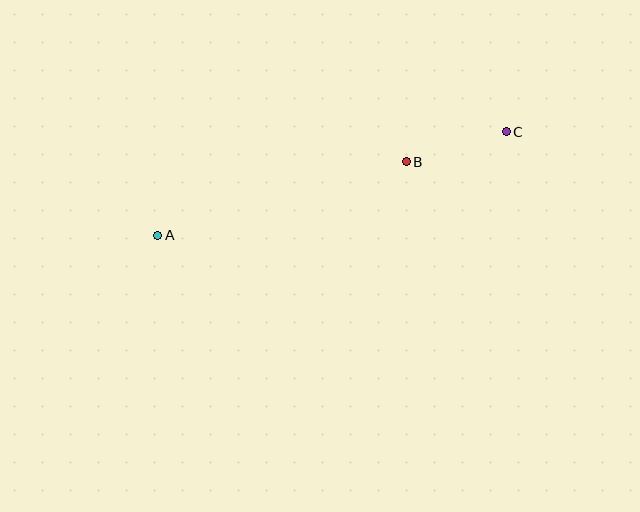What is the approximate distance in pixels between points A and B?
The distance between A and B is approximately 259 pixels.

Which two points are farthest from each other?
Points A and C are farthest from each other.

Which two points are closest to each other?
Points B and C are closest to each other.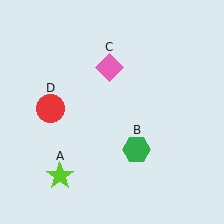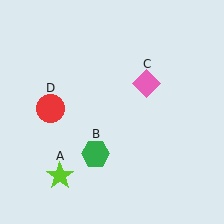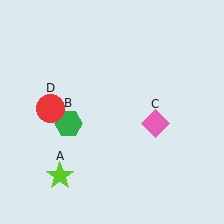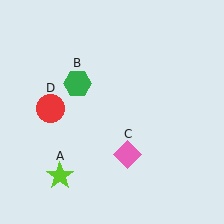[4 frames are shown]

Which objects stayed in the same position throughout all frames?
Lime star (object A) and red circle (object D) remained stationary.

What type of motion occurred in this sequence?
The green hexagon (object B), pink diamond (object C) rotated clockwise around the center of the scene.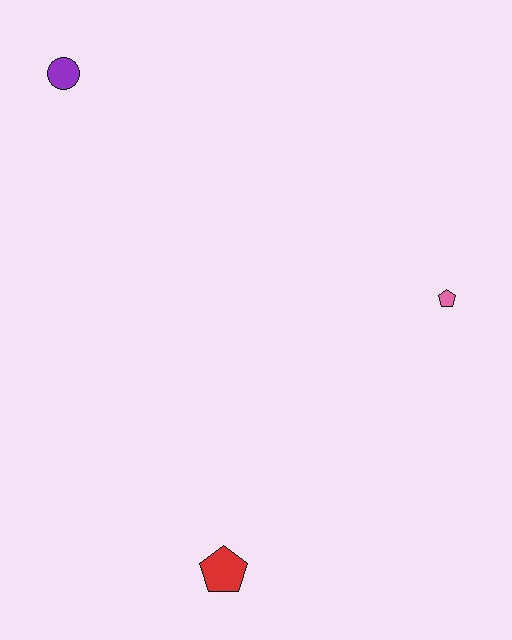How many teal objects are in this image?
There are no teal objects.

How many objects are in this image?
There are 3 objects.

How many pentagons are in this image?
There are 2 pentagons.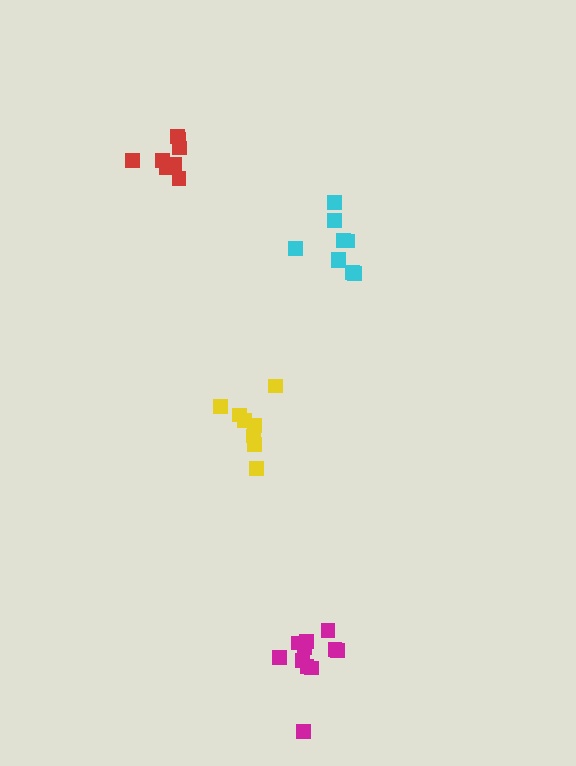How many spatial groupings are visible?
There are 4 spatial groupings.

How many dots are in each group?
Group 1: 8 dots, Group 2: 8 dots, Group 3: 11 dots, Group 4: 9 dots (36 total).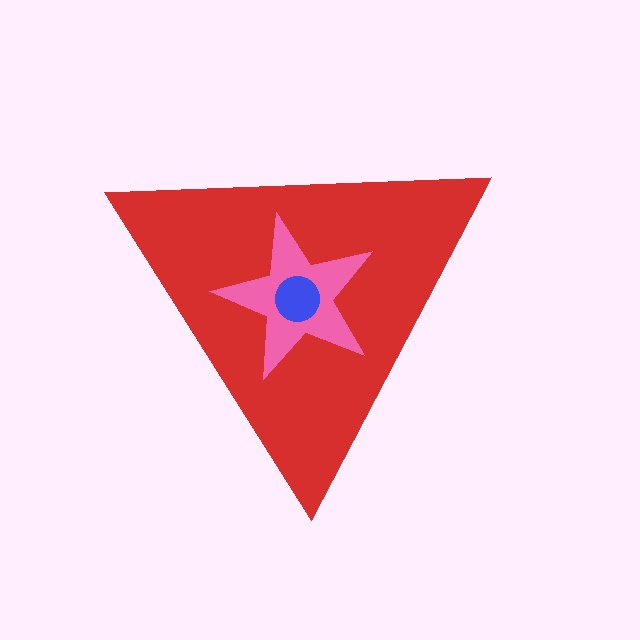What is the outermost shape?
The red triangle.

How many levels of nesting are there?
3.